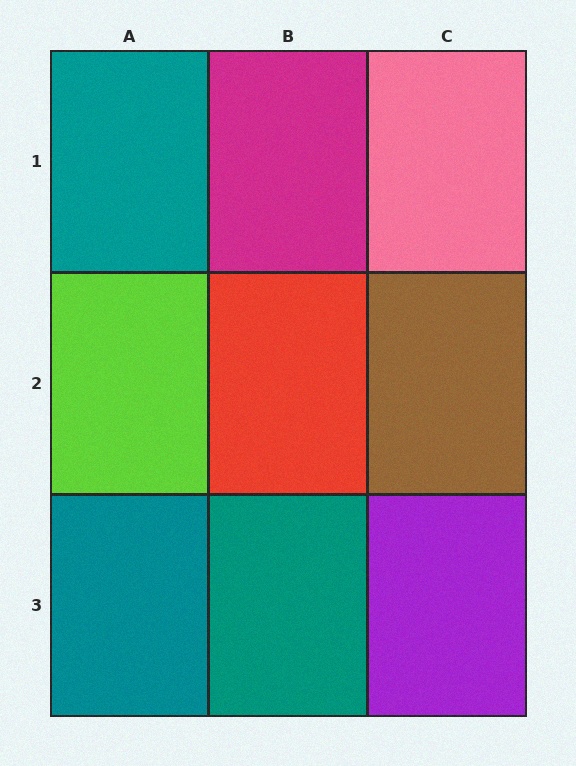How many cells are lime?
1 cell is lime.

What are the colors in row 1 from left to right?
Teal, magenta, pink.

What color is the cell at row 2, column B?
Red.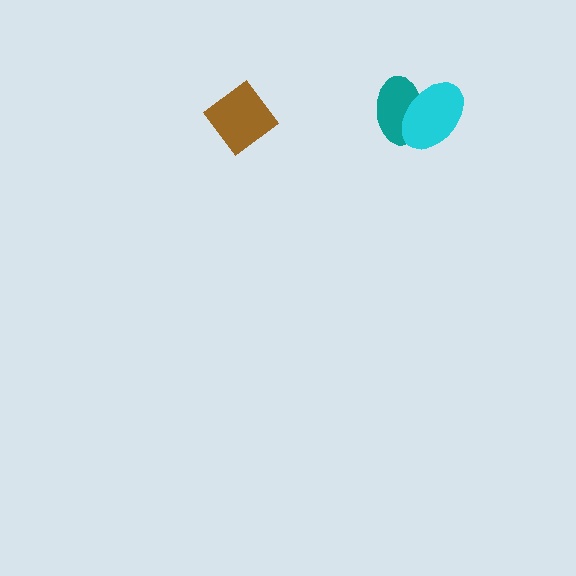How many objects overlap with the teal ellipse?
1 object overlaps with the teal ellipse.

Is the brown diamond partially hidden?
No, no other shape covers it.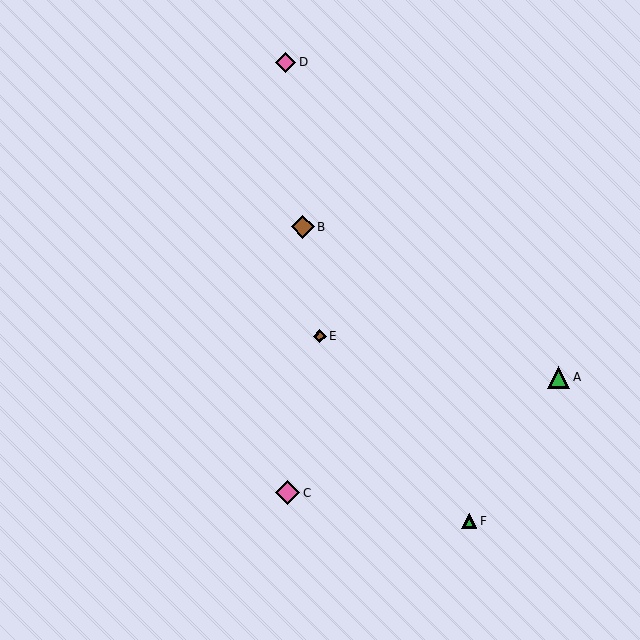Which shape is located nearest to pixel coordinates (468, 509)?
The green triangle (labeled F) at (469, 521) is nearest to that location.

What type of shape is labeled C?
Shape C is a pink diamond.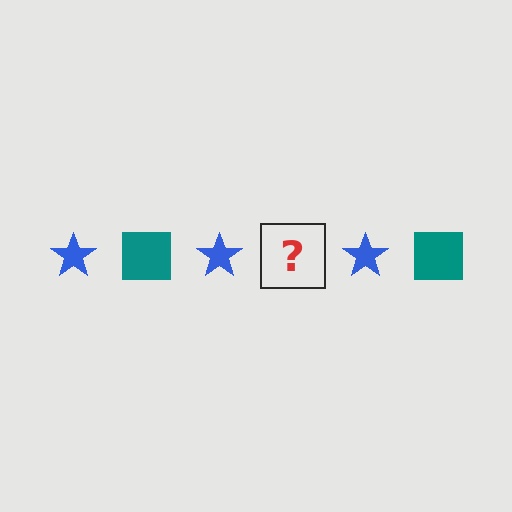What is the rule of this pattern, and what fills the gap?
The rule is that the pattern alternates between blue star and teal square. The gap should be filled with a teal square.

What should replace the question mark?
The question mark should be replaced with a teal square.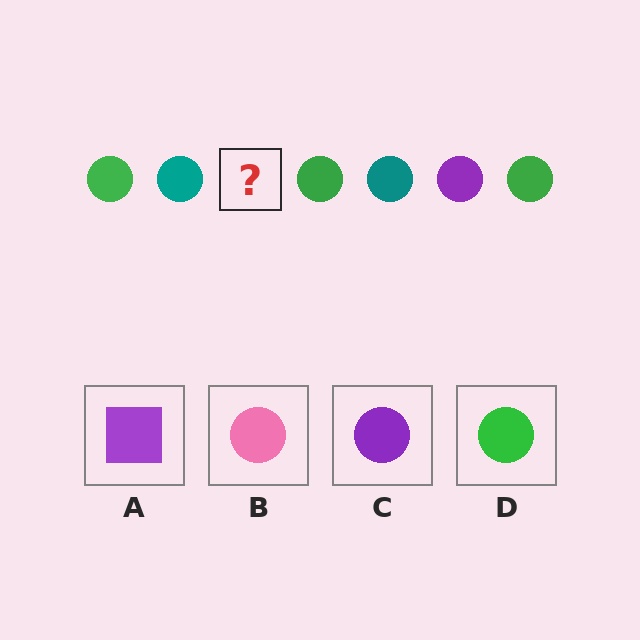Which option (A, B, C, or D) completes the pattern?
C.